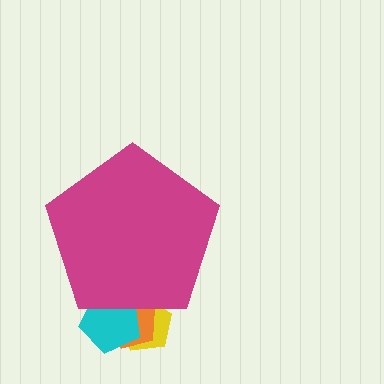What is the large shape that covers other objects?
A magenta pentagon.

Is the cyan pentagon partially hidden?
Yes, the cyan pentagon is partially hidden behind the magenta pentagon.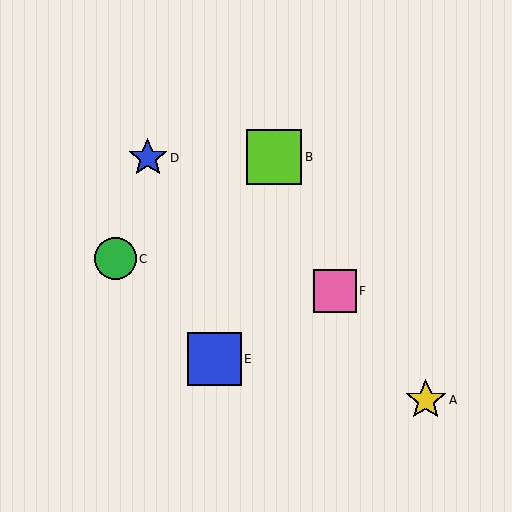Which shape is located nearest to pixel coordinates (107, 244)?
The green circle (labeled C) at (115, 259) is nearest to that location.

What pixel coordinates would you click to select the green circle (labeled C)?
Click at (115, 259) to select the green circle C.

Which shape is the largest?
The lime square (labeled B) is the largest.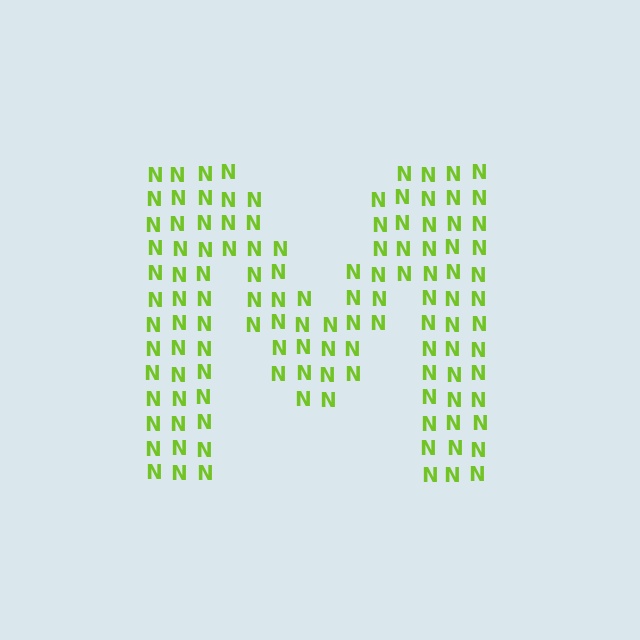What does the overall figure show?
The overall figure shows the letter M.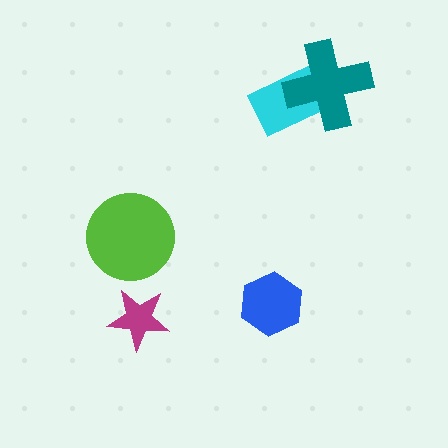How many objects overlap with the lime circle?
0 objects overlap with the lime circle.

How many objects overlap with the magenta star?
0 objects overlap with the magenta star.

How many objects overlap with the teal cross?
1 object overlaps with the teal cross.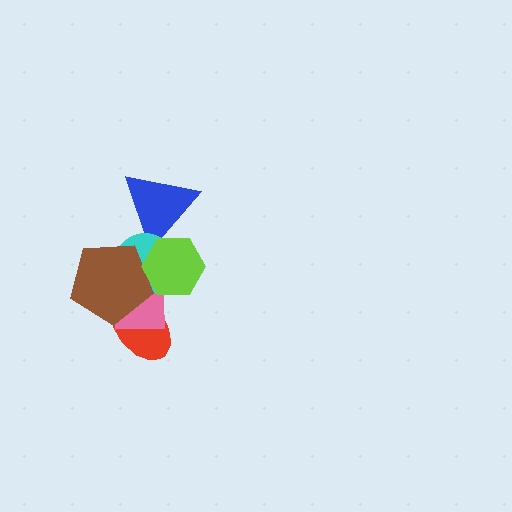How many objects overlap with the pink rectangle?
4 objects overlap with the pink rectangle.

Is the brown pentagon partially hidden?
Yes, it is partially covered by another shape.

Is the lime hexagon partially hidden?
No, no other shape covers it.